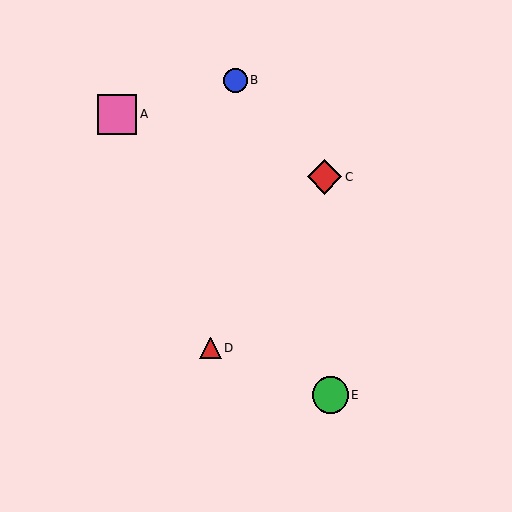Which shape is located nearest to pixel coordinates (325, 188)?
The red diamond (labeled C) at (325, 177) is nearest to that location.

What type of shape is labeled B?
Shape B is a blue circle.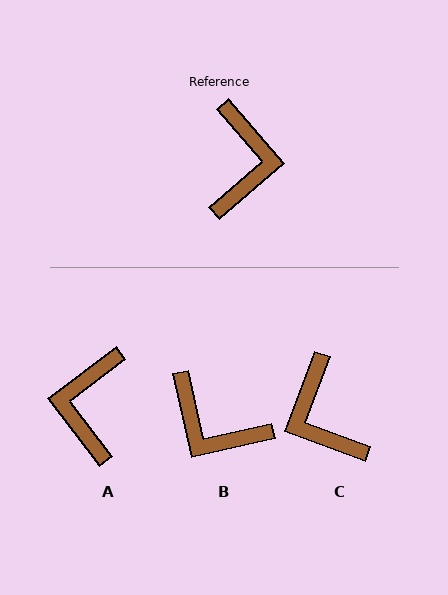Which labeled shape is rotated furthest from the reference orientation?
A, about 177 degrees away.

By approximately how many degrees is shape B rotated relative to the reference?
Approximately 118 degrees clockwise.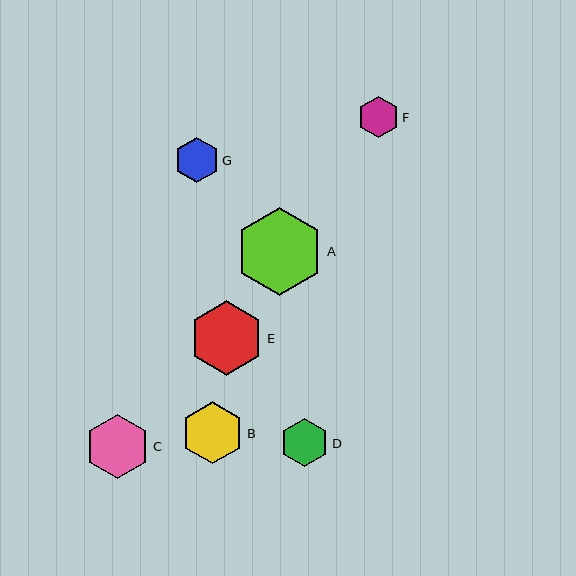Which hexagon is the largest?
Hexagon A is the largest with a size of approximately 88 pixels.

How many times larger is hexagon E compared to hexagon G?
Hexagon E is approximately 1.7 times the size of hexagon G.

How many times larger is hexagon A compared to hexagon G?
Hexagon A is approximately 2.0 times the size of hexagon G.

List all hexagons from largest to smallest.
From largest to smallest: A, E, C, B, D, G, F.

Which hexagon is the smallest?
Hexagon F is the smallest with a size of approximately 42 pixels.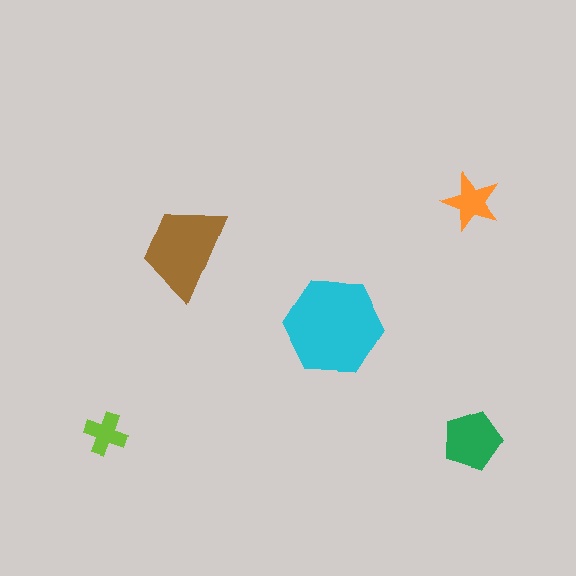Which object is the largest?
The cyan hexagon.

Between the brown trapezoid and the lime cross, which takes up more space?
The brown trapezoid.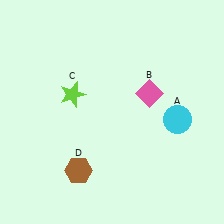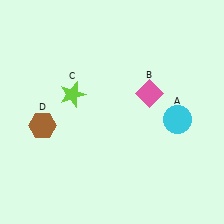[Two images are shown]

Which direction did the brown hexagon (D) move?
The brown hexagon (D) moved up.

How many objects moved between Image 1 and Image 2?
1 object moved between the two images.